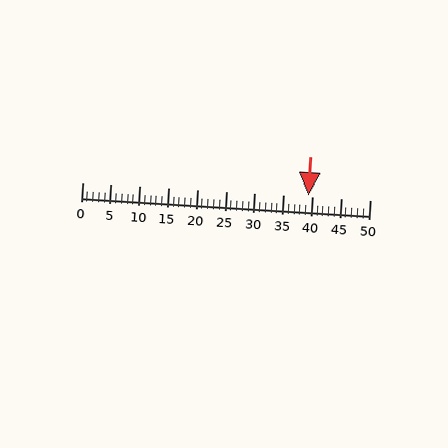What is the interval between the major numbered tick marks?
The major tick marks are spaced 5 units apart.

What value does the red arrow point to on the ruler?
The red arrow points to approximately 39.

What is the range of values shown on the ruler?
The ruler shows values from 0 to 50.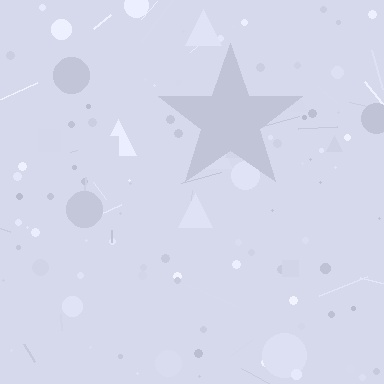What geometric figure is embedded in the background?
A star is embedded in the background.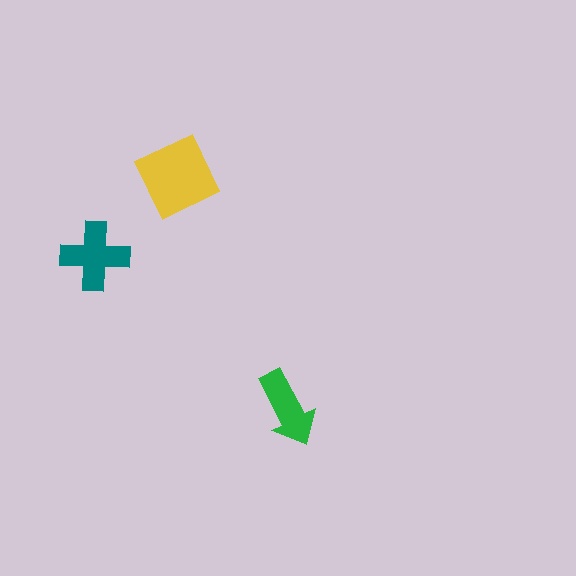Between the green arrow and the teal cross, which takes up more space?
The teal cross.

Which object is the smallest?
The green arrow.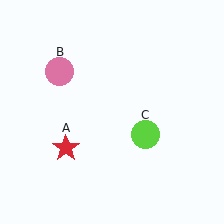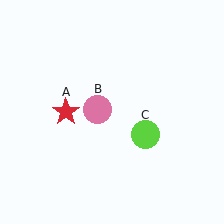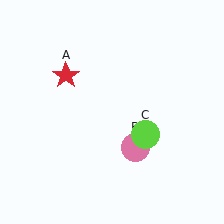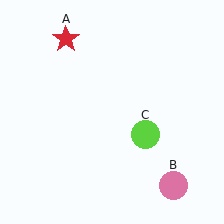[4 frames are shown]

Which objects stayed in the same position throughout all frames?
Lime circle (object C) remained stationary.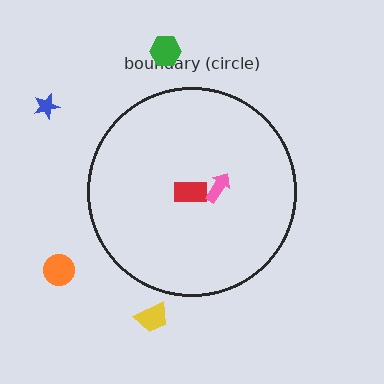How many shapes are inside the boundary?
2 inside, 4 outside.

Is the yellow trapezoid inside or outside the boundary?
Outside.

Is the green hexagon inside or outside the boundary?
Outside.